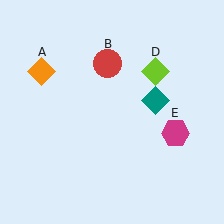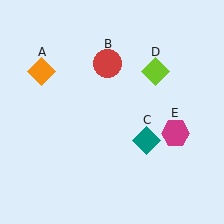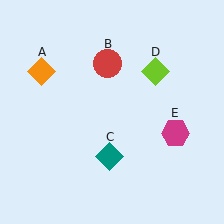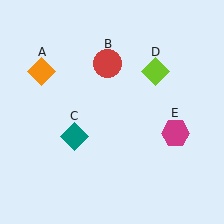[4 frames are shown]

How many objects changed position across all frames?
1 object changed position: teal diamond (object C).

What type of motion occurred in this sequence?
The teal diamond (object C) rotated clockwise around the center of the scene.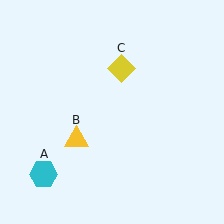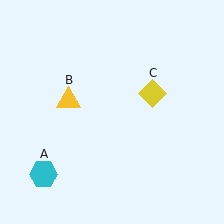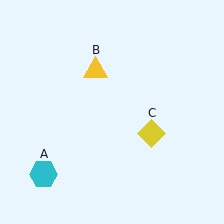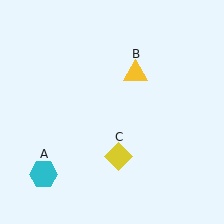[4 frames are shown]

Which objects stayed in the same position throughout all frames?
Cyan hexagon (object A) remained stationary.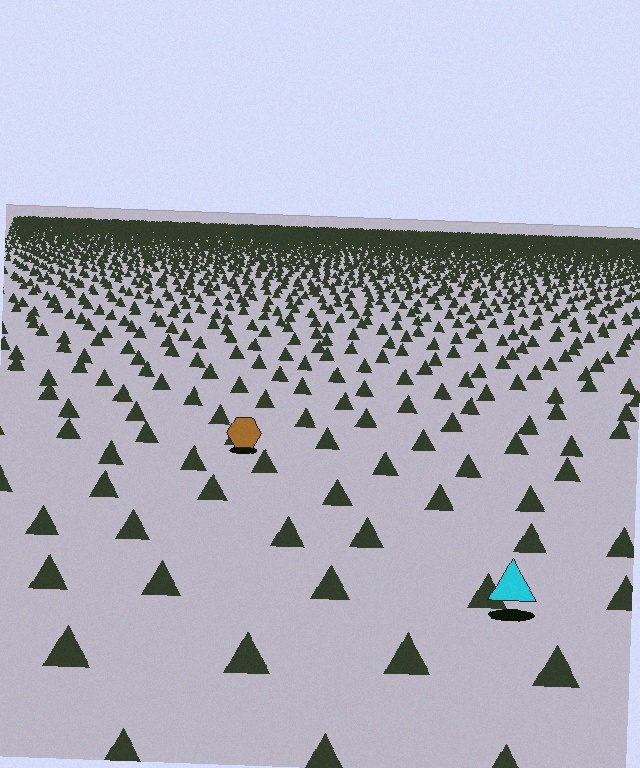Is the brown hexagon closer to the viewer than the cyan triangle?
No. The cyan triangle is closer — you can tell from the texture gradient: the ground texture is coarser near it.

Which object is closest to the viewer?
The cyan triangle is closest. The texture marks near it are larger and more spread out.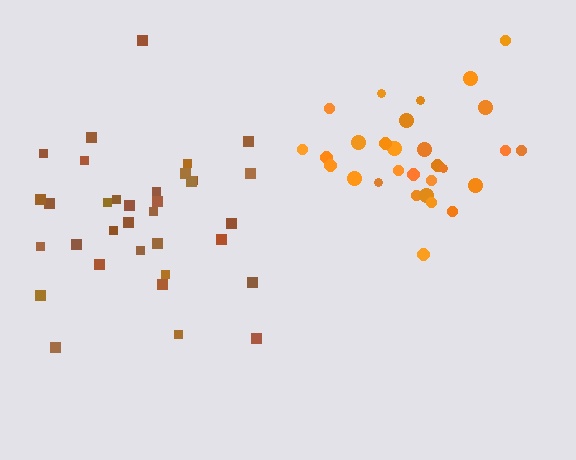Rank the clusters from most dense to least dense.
orange, brown.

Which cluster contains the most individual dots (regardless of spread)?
Brown (34).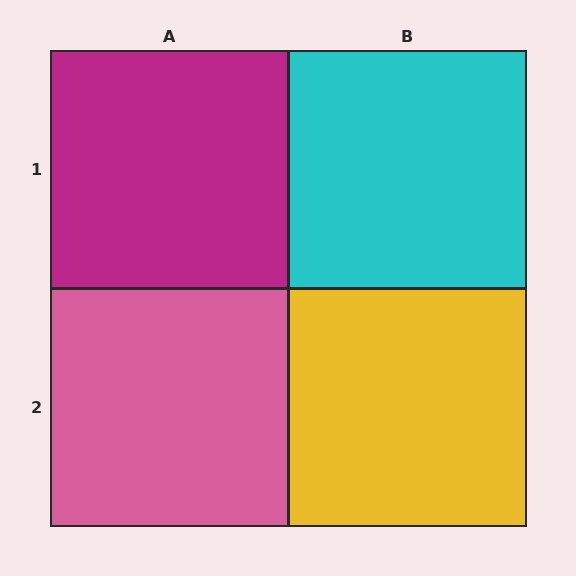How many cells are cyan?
1 cell is cyan.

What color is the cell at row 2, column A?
Pink.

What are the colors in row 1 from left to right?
Magenta, cyan.